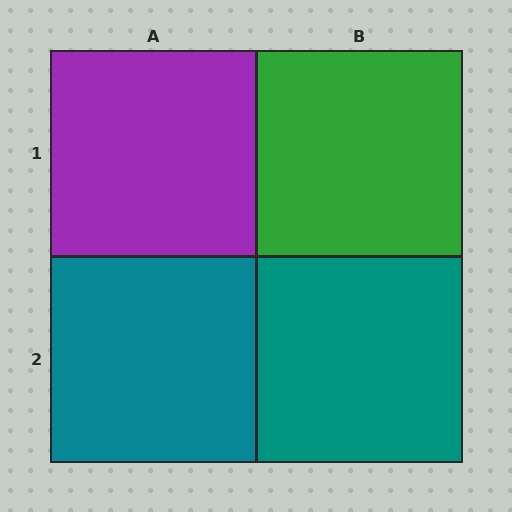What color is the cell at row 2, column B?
Teal.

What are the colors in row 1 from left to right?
Purple, green.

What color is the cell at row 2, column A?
Teal.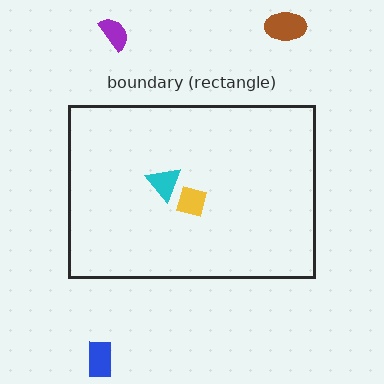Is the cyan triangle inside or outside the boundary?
Inside.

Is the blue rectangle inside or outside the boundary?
Outside.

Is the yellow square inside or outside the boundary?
Inside.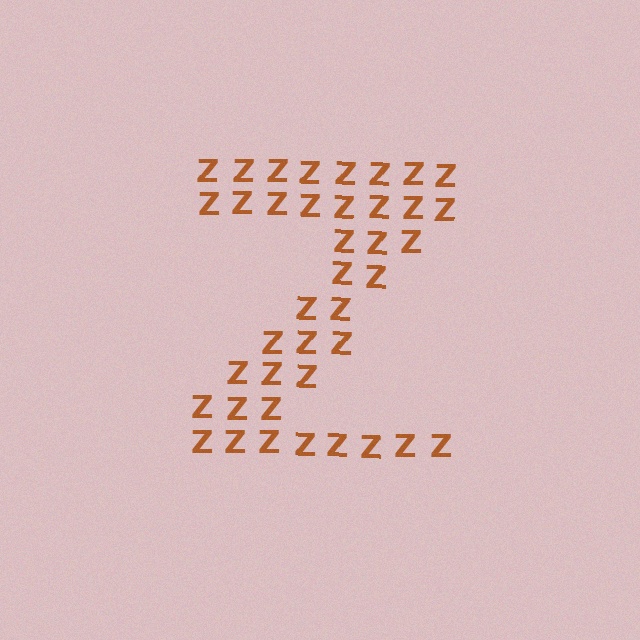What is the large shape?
The large shape is the letter Z.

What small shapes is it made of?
It is made of small letter Z's.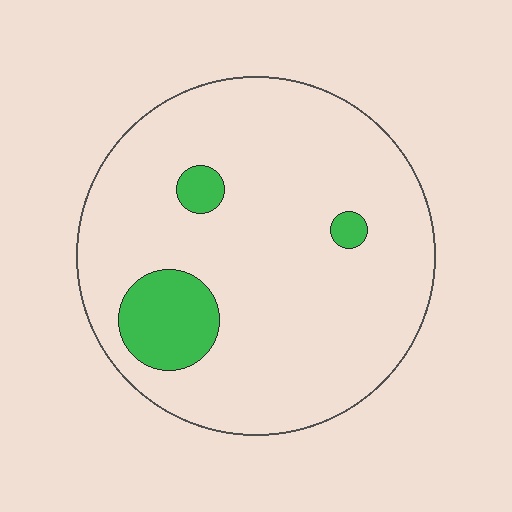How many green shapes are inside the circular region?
3.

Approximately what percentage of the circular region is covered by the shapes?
Approximately 10%.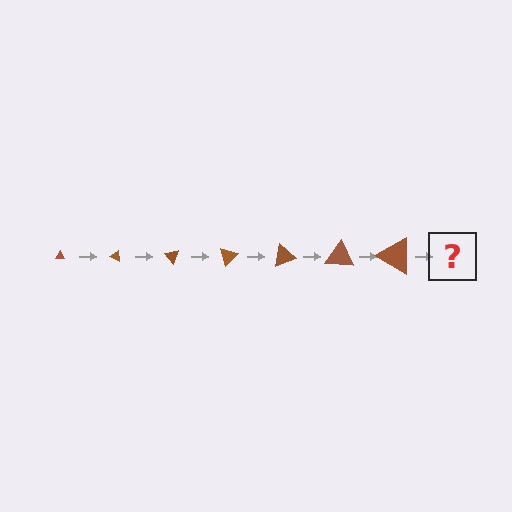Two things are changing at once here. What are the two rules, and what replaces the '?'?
The two rules are that the triangle grows larger each step and it rotates 25 degrees each step. The '?' should be a triangle, larger than the previous one and rotated 175 degrees from the start.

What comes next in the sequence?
The next element should be a triangle, larger than the previous one and rotated 175 degrees from the start.